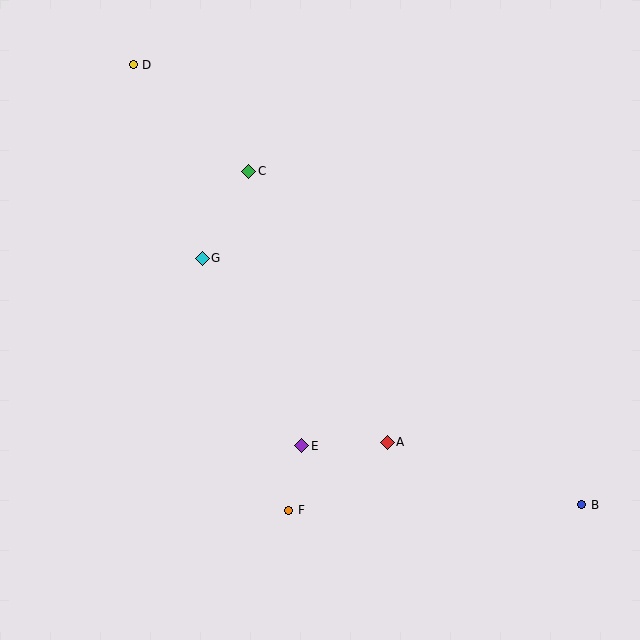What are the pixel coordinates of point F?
Point F is at (289, 510).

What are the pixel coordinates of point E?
Point E is at (302, 446).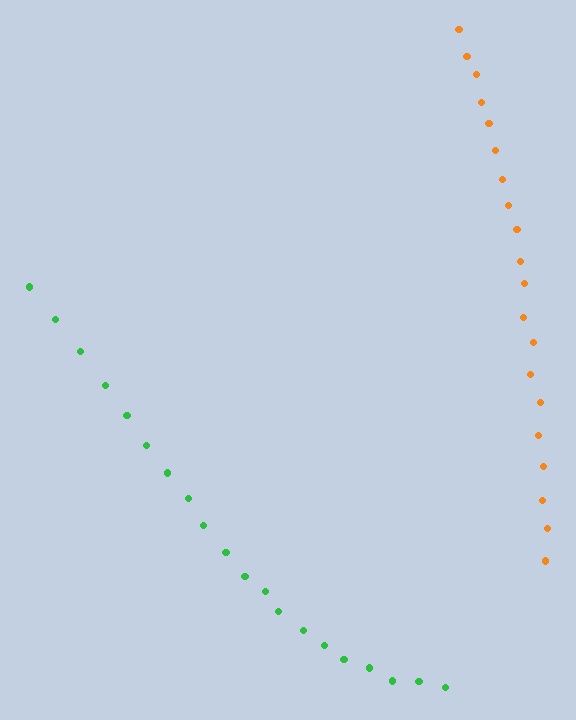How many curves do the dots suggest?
There are 2 distinct paths.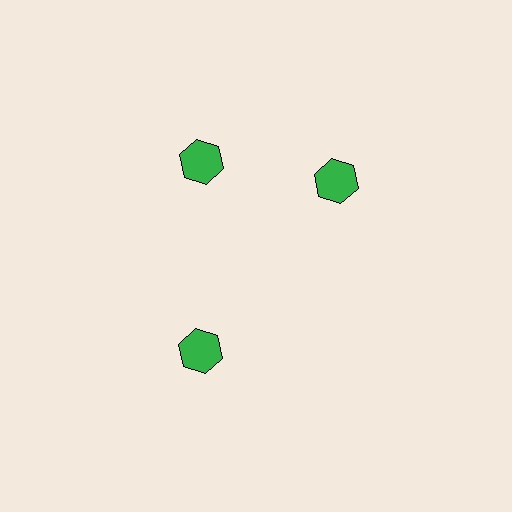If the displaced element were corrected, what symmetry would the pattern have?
It would have 3-fold rotational symmetry — the pattern would map onto itself every 120 degrees.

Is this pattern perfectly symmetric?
No. The 3 green hexagons are arranged in a ring, but one element near the 3 o'clock position is rotated out of alignment along the ring, breaking the 3-fold rotational symmetry.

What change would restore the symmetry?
The symmetry would be restored by rotating it back into even spacing with its neighbors so that all 3 hexagons sit at equal angles and equal distance from the center.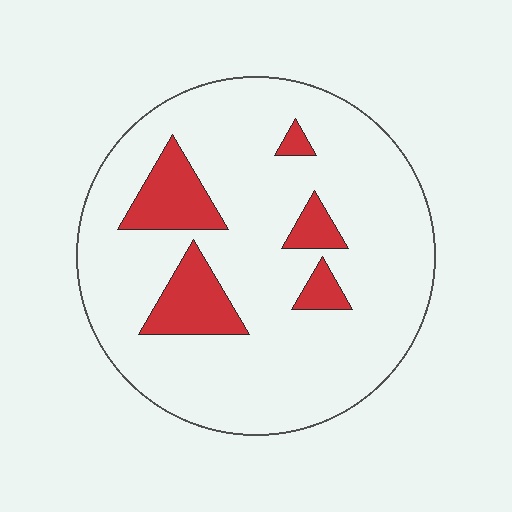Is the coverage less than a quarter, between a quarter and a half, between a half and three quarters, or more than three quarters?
Less than a quarter.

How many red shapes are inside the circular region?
5.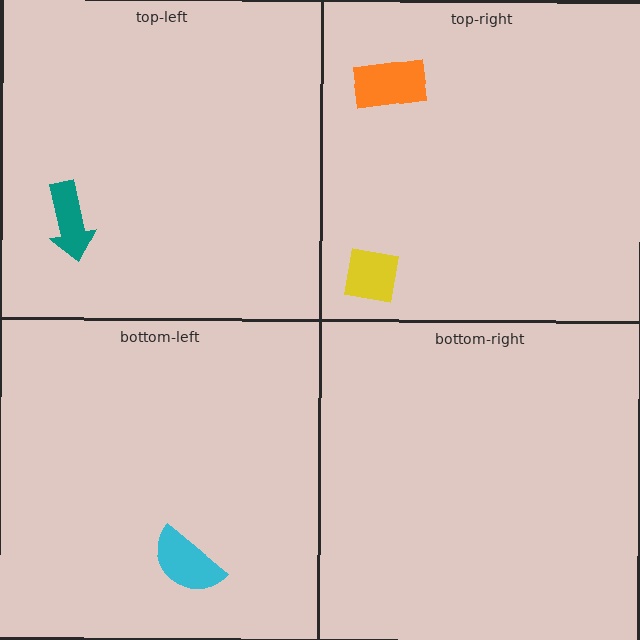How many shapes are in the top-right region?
2.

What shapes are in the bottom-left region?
The cyan semicircle.